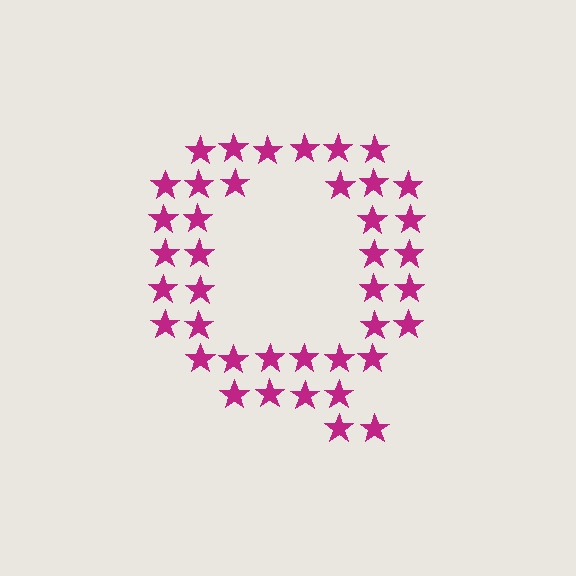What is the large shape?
The large shape is the letter Q.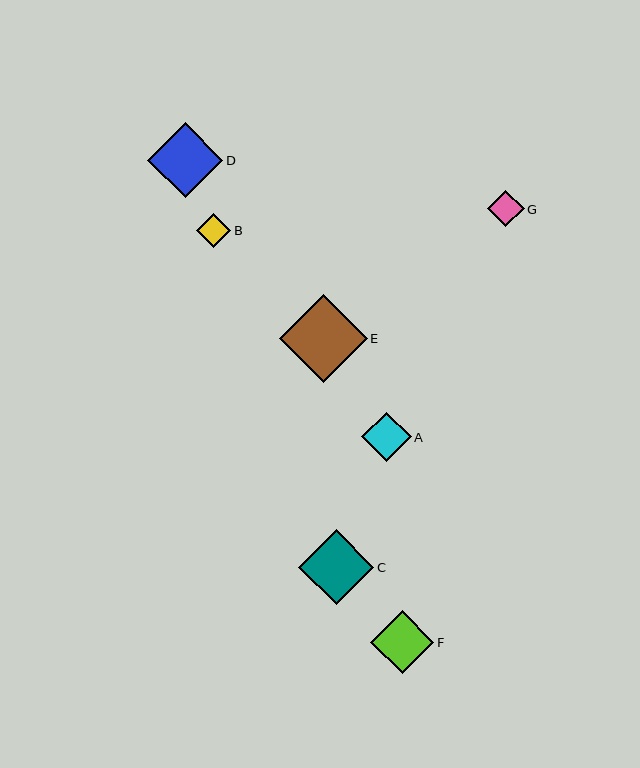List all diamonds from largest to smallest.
From largest to smallest: E, C, D, F, A, G, B.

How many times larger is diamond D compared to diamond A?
Diamond D is approximately 1.5 times the size of diamond A.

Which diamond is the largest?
Diamond E is the largest with a size of approximately 88 pixels.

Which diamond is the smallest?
Diamond B is the smallest with a size of approximately 34 pixels.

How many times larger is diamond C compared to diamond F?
Diamond C is approximately 1.2 times the size of diamond F.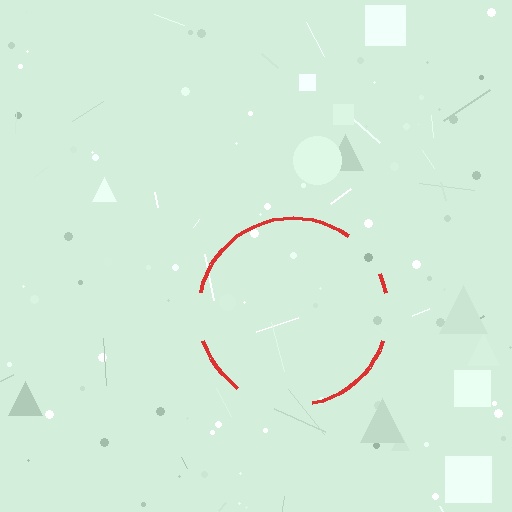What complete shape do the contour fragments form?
The contour fragments form a circle.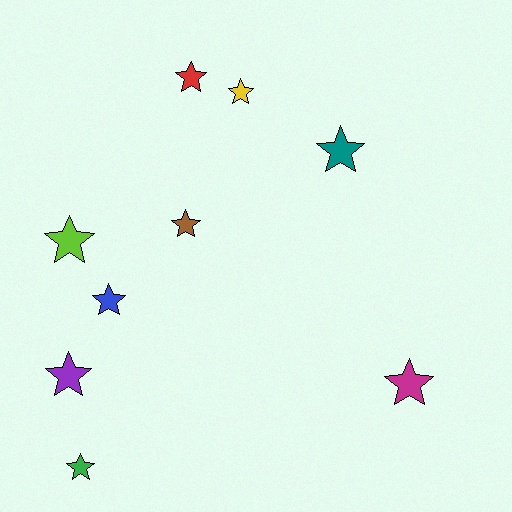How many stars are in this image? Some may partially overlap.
There are 9 stars.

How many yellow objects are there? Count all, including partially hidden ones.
There is 1 yellow object.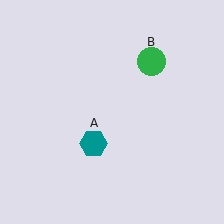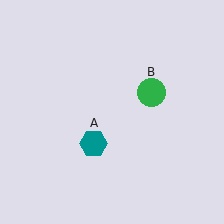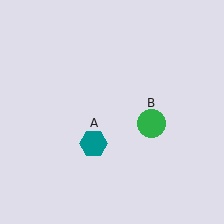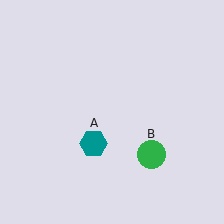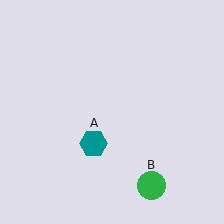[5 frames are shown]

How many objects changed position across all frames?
1 object changed position: green circle (object B).